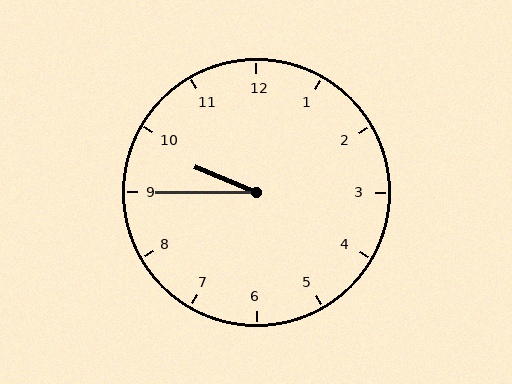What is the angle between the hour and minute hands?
Approximately 22 degrees.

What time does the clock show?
9:45.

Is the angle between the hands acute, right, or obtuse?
It is acute.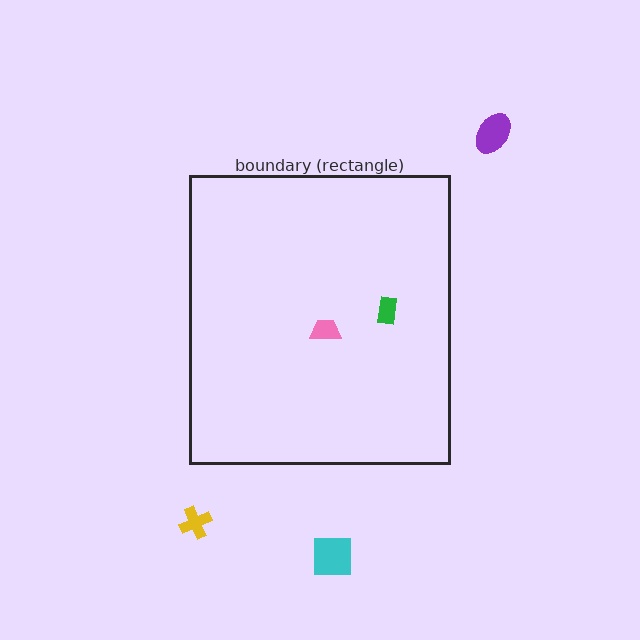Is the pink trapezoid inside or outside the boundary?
Inside.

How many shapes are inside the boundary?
2 inside, 3 outside.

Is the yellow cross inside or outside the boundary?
Outside.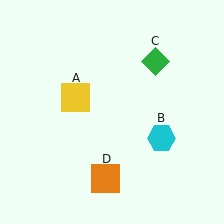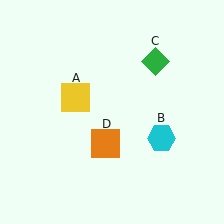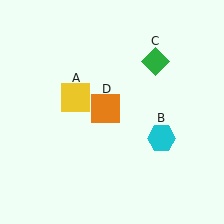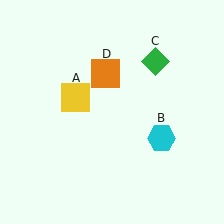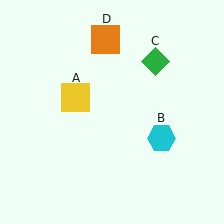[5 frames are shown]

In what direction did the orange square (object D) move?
The orange square (object D) moved up.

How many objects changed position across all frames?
1 object changed position: orange square (object D).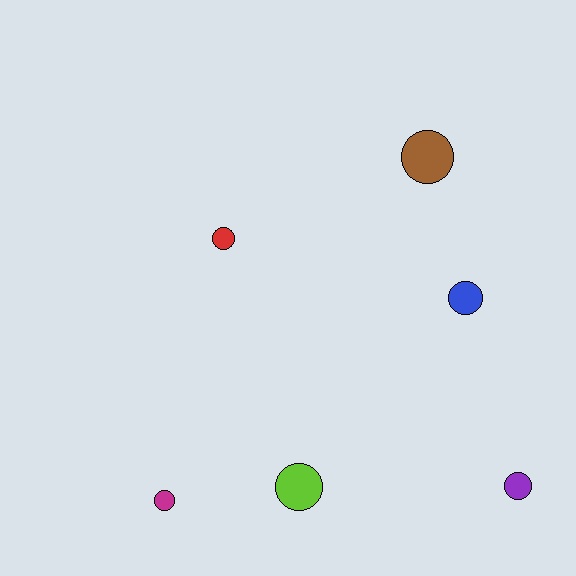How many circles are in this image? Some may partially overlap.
There are 6 circles.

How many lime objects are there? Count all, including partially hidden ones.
There is 1 lime object.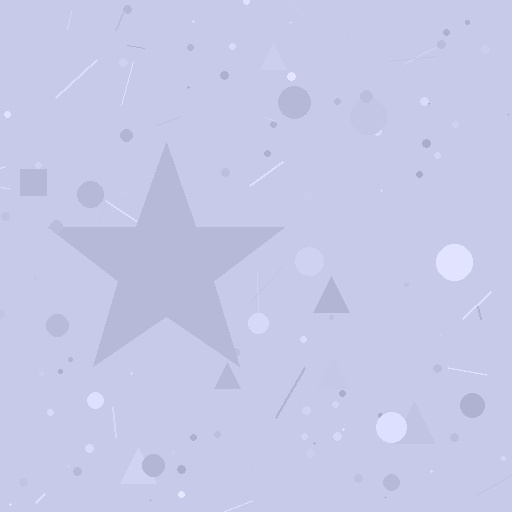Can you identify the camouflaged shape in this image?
The camouflaged shape is a star.